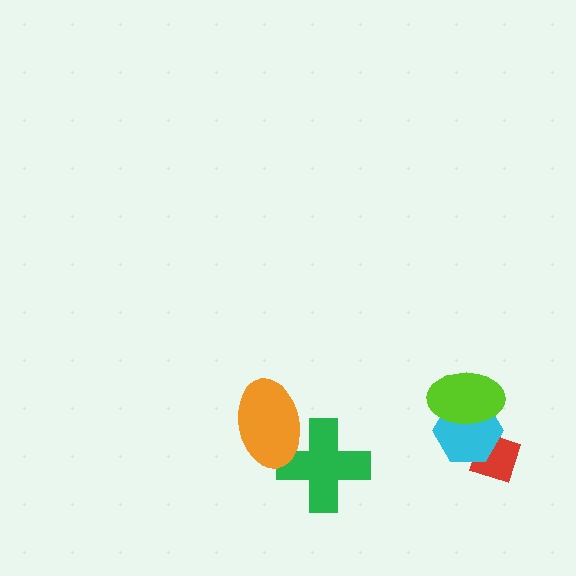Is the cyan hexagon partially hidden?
Yes, it is partially covered by another shape.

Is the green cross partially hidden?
Yes, it is partially covered by another shape.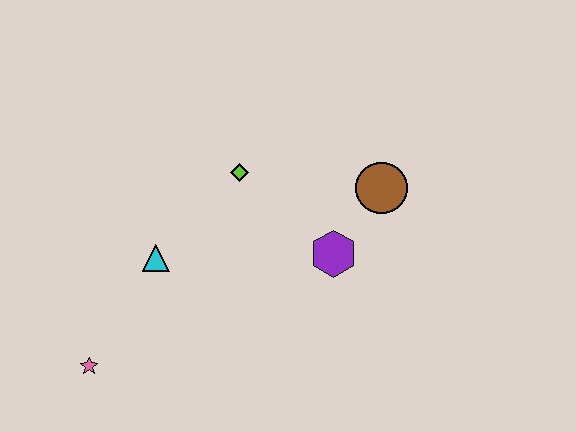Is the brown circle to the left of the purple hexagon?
No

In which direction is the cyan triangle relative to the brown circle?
The cyan triangle is to the left of the brown circle.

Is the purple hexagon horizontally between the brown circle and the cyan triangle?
Yes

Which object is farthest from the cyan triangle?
The brown circle is farthest from the cyan triangle.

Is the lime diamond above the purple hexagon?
Yes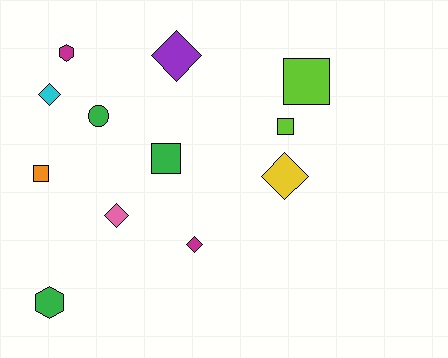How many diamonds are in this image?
There are 5 diamonds.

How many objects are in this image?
There are 12 objects.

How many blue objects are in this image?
There are no blue objects.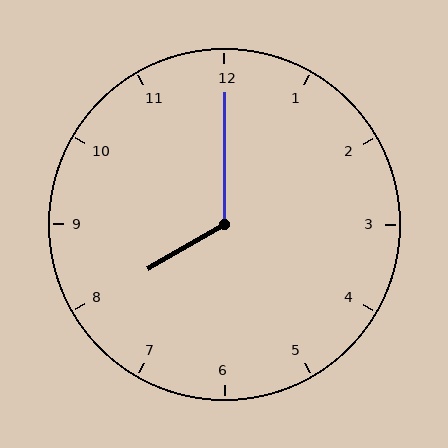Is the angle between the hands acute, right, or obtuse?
It is obtuse.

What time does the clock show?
8:00.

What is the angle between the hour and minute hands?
Approximately 120 degrees.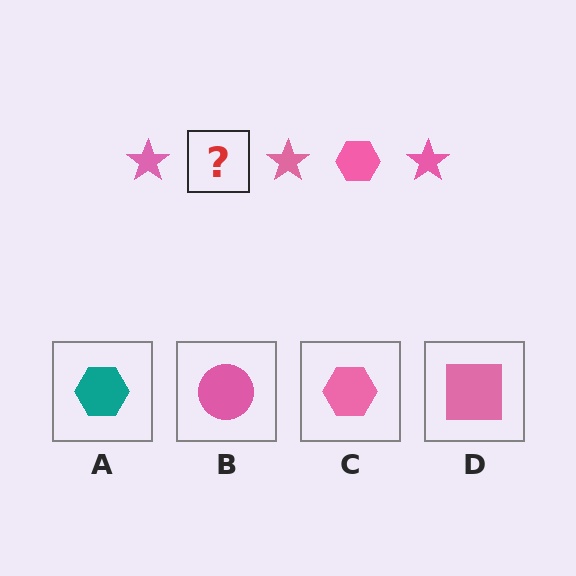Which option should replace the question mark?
Option C.